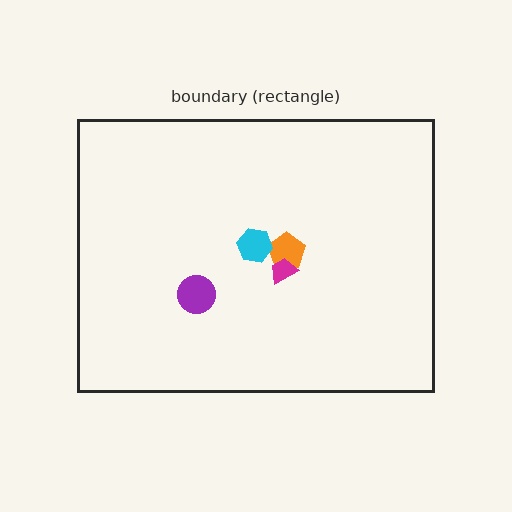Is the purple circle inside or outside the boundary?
Inside.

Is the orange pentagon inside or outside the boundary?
Inside.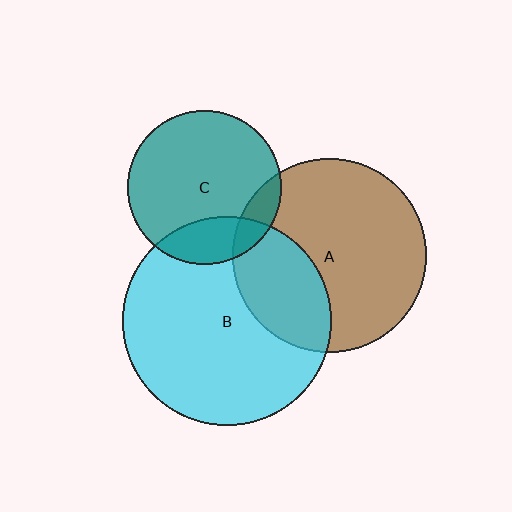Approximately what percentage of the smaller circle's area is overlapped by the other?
Approximately 30%.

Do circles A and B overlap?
Yes.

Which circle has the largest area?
Circle B (cyan).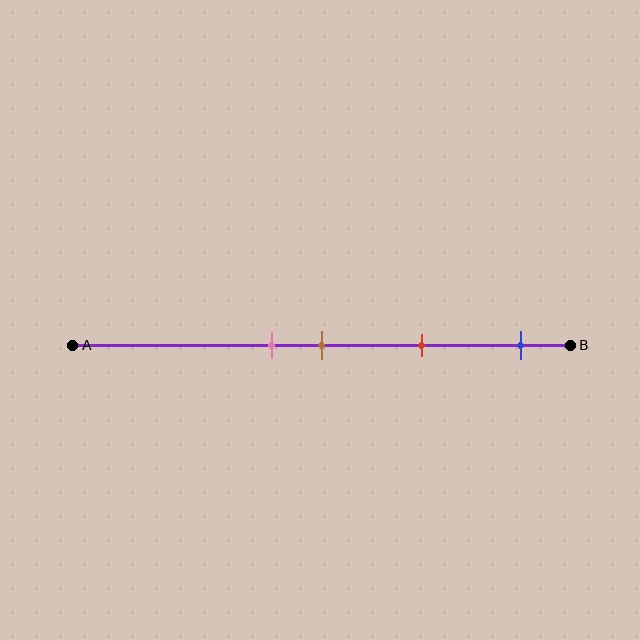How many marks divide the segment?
There are 4 marks dividing the segment.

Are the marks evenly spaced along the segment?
No, the marks are not evenly spaced.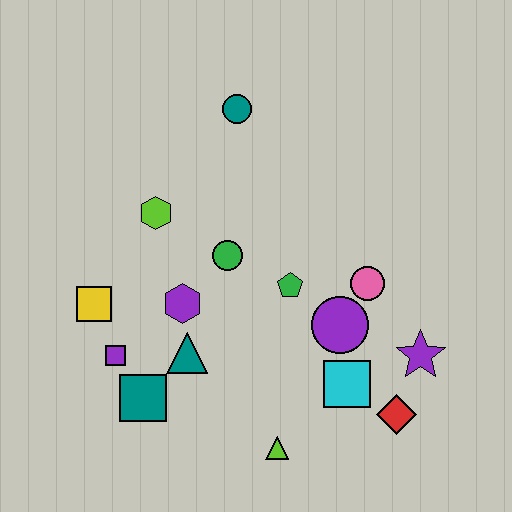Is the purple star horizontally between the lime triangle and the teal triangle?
No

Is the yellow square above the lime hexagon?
No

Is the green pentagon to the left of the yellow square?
No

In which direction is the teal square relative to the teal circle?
The teal square is below the teal circle.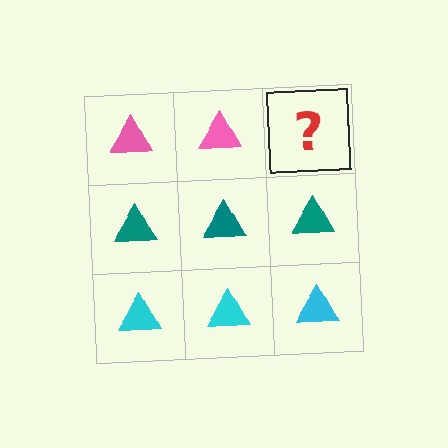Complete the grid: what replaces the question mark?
The question mark should be replaced with a pink triangle.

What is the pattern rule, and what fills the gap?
The rule is that each row has a consistent color. The gap should be filled with a pink triangle.